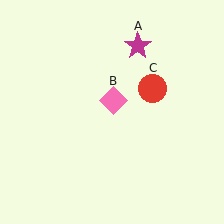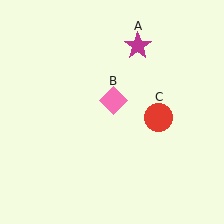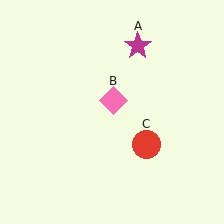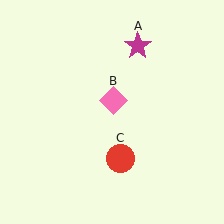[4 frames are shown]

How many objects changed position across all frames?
1 object changed position: red circle (object C).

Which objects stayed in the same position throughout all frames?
Magenta star (object A) and pink diamond (object B) remained stationary.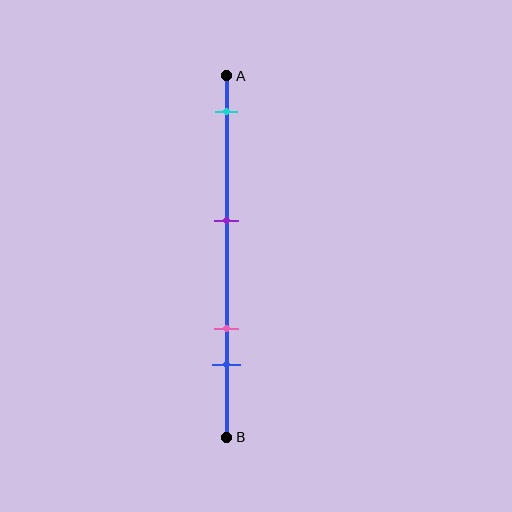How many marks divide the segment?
There are 4 marks dividing the segment.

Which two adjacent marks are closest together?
The pink and blue marks are the closest adjacent pair.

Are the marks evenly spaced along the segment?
No, the marks are not evenly spaced.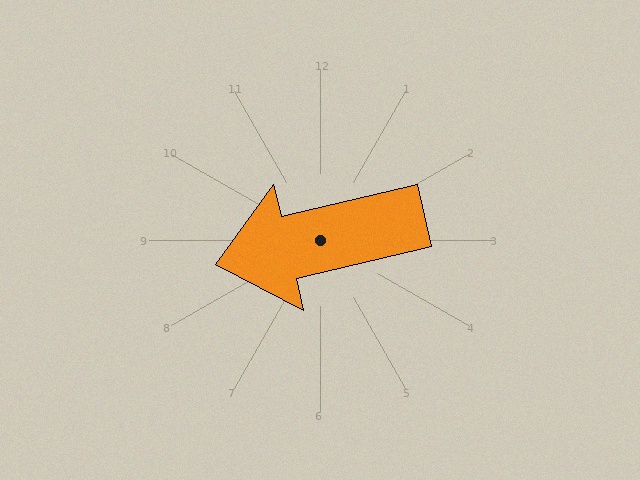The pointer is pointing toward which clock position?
Roughly 9 o'clock.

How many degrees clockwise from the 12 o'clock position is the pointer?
Approximately 257 degrees.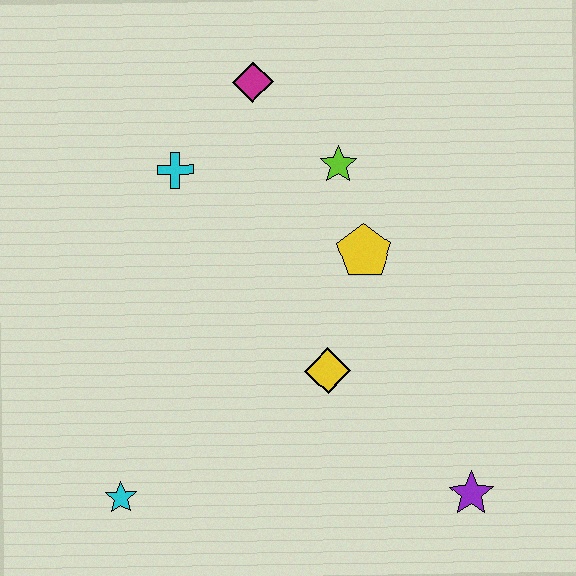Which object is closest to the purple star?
The yellow diamond is closest to the purple star.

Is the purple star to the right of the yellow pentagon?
Yes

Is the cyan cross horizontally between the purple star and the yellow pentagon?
No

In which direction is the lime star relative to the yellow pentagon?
The lime star is above the yellow pentagon.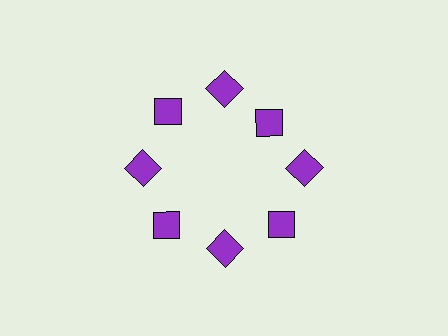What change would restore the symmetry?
The symmetry would be restored by moving it outward, back onto the ring so that all 8 squares sit at equal angles and equal distance from the center.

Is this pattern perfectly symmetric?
No. The 8 purple squares are arranged in a ring, but one element near the 2 o'clock position is pulled inward toward the center, breaking the 8-fold rotational symmetry.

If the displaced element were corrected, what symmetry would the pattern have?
It would have 8-fold rotational symmetry — the pattern would map onto itself every 45 degrees.